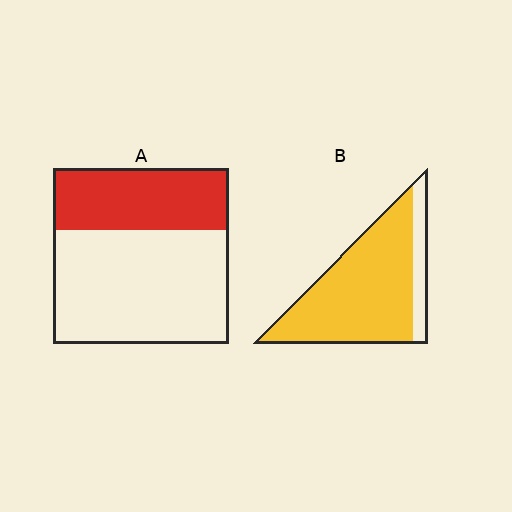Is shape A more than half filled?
No.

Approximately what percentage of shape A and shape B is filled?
A is approximately 35% and B is approximately 85%.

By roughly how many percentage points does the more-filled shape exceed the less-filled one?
By roughly 50 percentage points (B over A).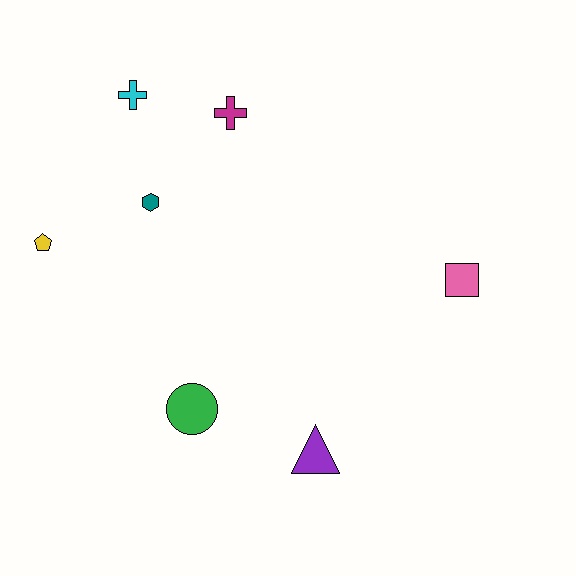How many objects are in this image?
There are 7 objects.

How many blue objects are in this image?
There are no blue objects.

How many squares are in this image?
There is 1 square.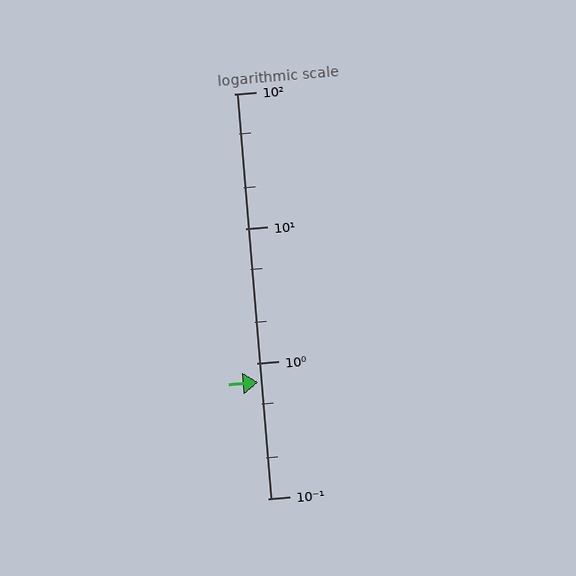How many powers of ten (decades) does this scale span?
The scale spans 3 decades, from 0.1 to 100.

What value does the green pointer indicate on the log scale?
The pointer indicates approximately 0.72.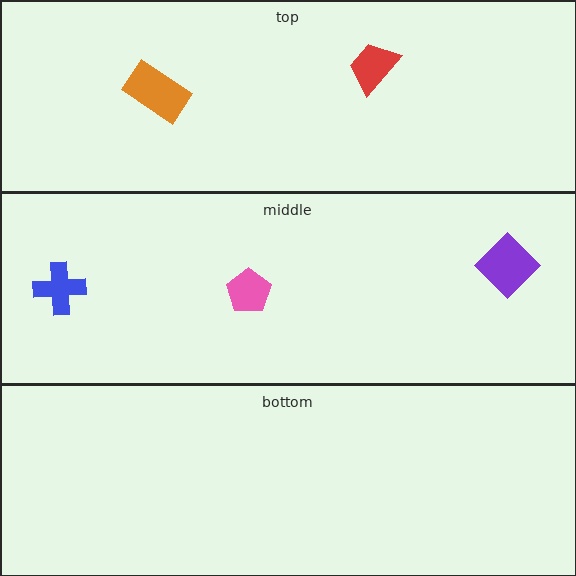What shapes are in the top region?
The orange rectangle, the red trapezoid.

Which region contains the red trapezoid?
The top region.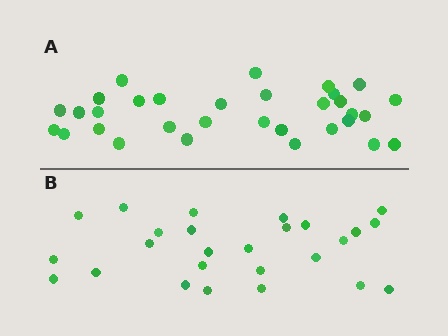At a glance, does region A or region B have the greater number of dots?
Region A (the top region) has more dots.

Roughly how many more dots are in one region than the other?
Region A has about 6 more dots than region B.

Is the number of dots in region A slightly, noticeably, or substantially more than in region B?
Region A has only slightly more — the two regions are fairly close. The ratio is roughly 1.2 to 1.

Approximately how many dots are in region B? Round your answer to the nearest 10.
About 30 dots. (The exact count is 26, which rounds to 30.)